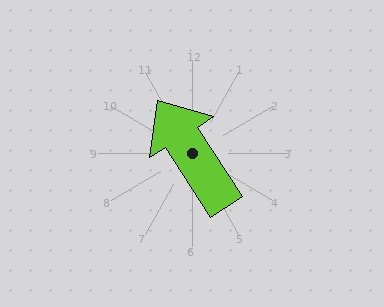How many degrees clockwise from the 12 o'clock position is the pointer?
Approximately 327 degrees.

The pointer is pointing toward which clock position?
Roughly 11 o'clock.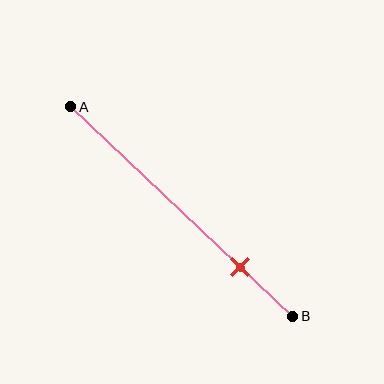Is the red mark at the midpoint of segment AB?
No, the mark is at about 75% from A, not at the 50% midpoint.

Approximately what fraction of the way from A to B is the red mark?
The red mark is approximately 75% of the way from A to B.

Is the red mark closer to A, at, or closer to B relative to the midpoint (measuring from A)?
The red mark is closer to point B than the midpoint of segment AB.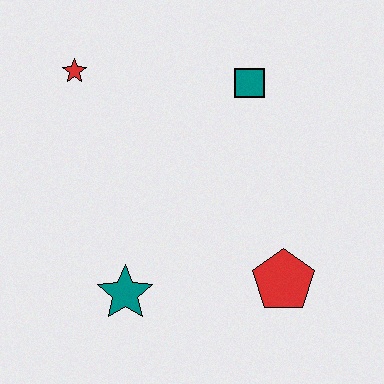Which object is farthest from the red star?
The red pentagon is farthest from the red star.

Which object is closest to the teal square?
The red star is closest to the teal square.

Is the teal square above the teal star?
Yes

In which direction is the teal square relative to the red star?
The teal square is to the right of the red star.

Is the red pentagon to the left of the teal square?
No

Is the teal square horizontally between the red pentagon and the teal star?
Yes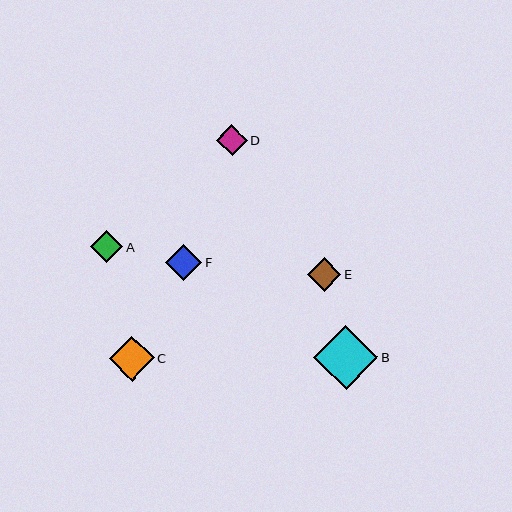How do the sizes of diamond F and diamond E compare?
Diamond F and diamond E are approximately the same size.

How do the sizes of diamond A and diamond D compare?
Diamond A and diamond D are approximately the same size.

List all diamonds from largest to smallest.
From largest to smallest: B, C, F, E, A, D.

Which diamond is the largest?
Diamond B is the largest with a size of approximately 64 pixels.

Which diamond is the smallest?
Diamond D is the smallest with a size of approximately 31 pixels.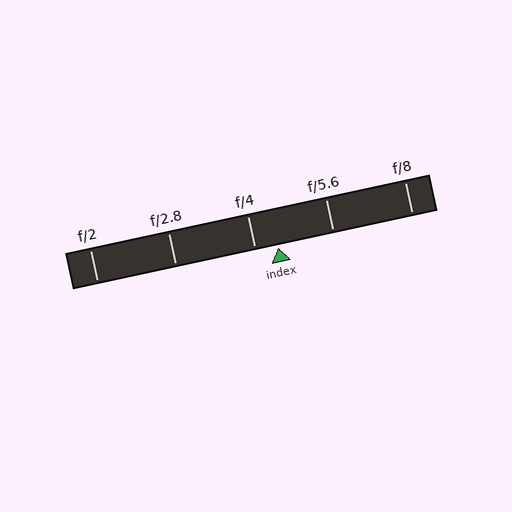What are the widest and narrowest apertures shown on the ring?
The widest aperture shown is f/2 and the narrowest is f/8.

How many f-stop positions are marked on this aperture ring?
There are 5 f-stop positions marked.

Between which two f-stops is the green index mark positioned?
The index mark is between f/4 and f/5.6.